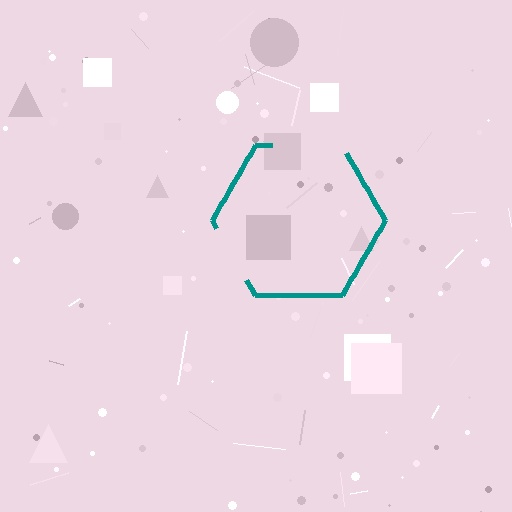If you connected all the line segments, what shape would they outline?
They would outline a hexagon.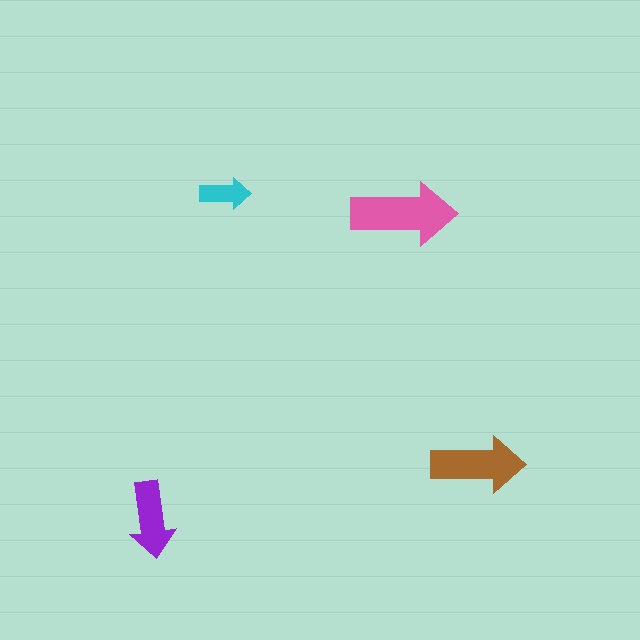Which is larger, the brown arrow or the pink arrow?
The pink one.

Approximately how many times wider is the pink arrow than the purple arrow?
About 1.5 times wider.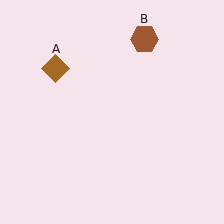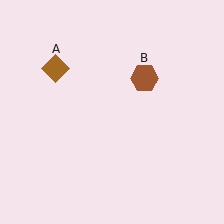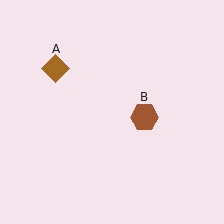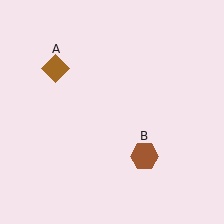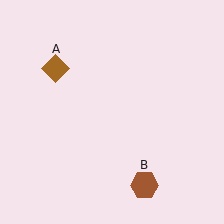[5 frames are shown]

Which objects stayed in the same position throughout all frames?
Brown diamond (object A) remained stationary.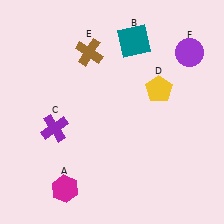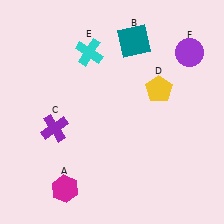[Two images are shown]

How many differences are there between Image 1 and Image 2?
There is 1 difference between the two images.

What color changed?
The cross (E) changed from brown in Image 1 to cyan in Image 2.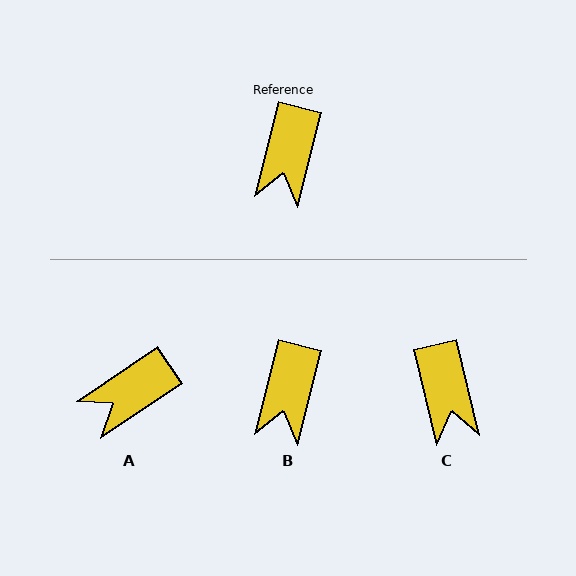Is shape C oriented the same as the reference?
No, it is off by about 28 degrees.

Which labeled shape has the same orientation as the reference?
B.